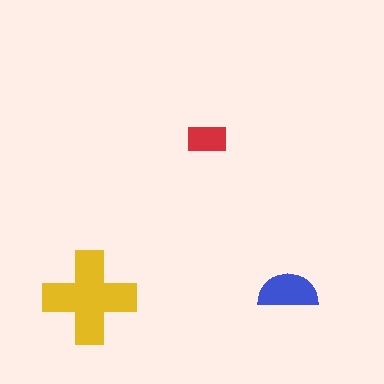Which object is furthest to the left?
The yellow cross is leftmost.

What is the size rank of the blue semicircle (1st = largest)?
2nd.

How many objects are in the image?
There are 3 objects in the image.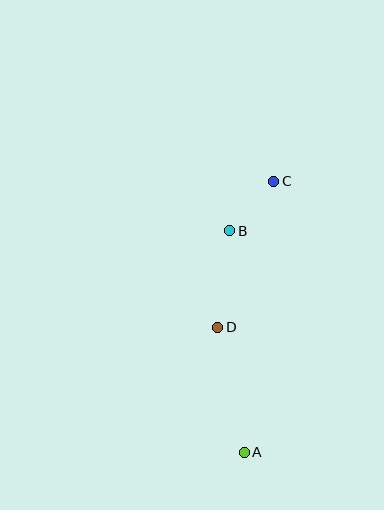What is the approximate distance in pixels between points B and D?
The distance between B and D is approximately 97 pixels.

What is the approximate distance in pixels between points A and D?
The distance between A and D is approximately 128 pixels.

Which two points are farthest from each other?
Points A and C are farthest from each other.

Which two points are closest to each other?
Points B and C are closest to each other.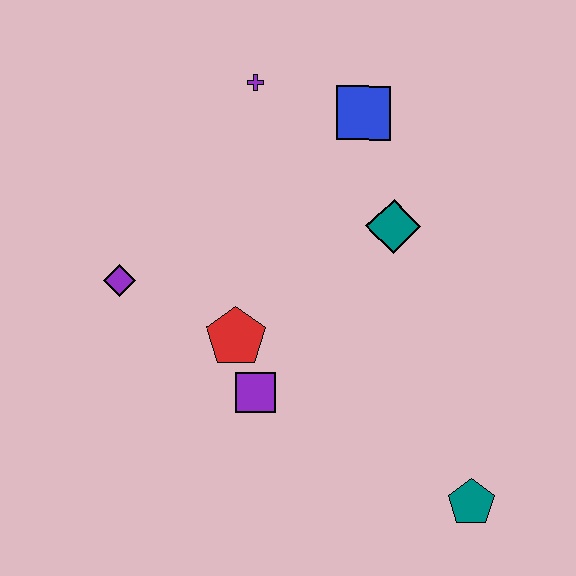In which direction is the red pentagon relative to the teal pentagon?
The red pentagon is to the left of the teal pentagon.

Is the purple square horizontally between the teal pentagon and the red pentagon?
Yes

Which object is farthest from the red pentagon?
The teal pentagon is farthest from the red pentagon.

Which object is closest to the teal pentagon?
The purple square is closest to the teal pentagon.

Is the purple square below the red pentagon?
Yes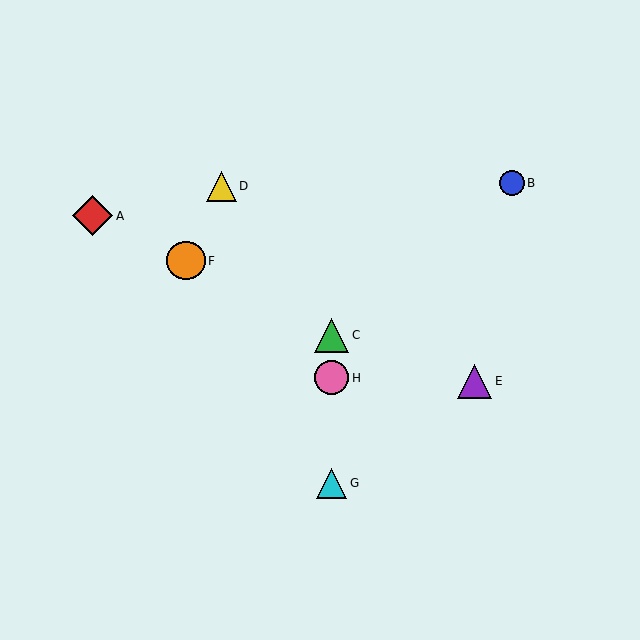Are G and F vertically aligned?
No, G is at x≈332 and F is at x≈186.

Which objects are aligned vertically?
Objects C, G, H are aligned vertically.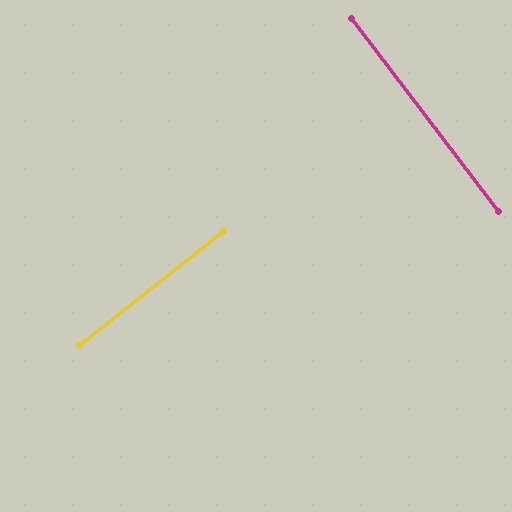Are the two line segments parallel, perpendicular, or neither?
Perpendicular — they meet at approximately 89°.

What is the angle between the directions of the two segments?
Approximately 89 degrees.